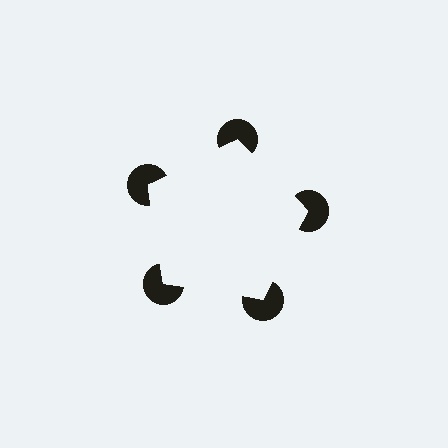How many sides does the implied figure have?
5 sides.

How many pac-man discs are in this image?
There are 5 — one at each vertex of the illusory pentagon.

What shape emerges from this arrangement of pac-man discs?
An illusory pentagon — its edges are inferred from the aligned wedge cuts in the pac-man discs, not physically drawn.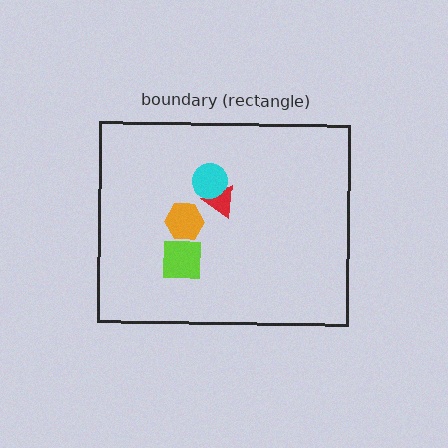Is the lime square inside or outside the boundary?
Inside.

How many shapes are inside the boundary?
4 inside, 0 outside.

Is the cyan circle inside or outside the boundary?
Inside.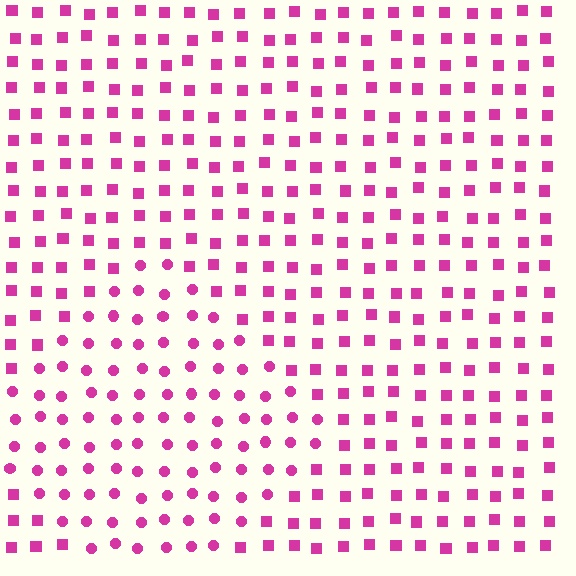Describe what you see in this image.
The image is filled with small magenta elements arranged in a uniform grid. A diamond-shaped region contains circles, while the surrounding area contains squares. The boundary is defined purely by the change in element shape.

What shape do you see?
I see a diamond.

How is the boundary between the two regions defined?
The boundary is defined by a change in element shape: circles inside vs. squares outside. All elements share the same color and spacing.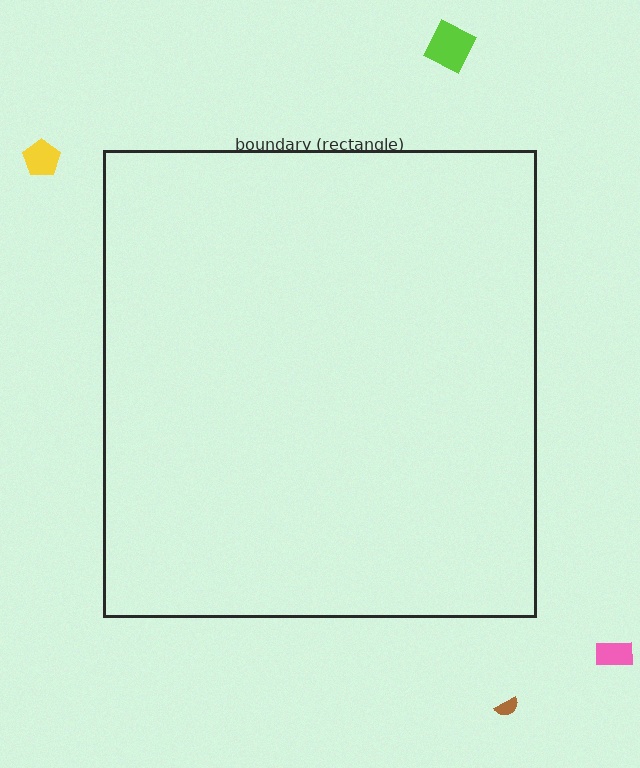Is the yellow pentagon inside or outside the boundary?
Outside.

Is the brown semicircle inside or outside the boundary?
Outside.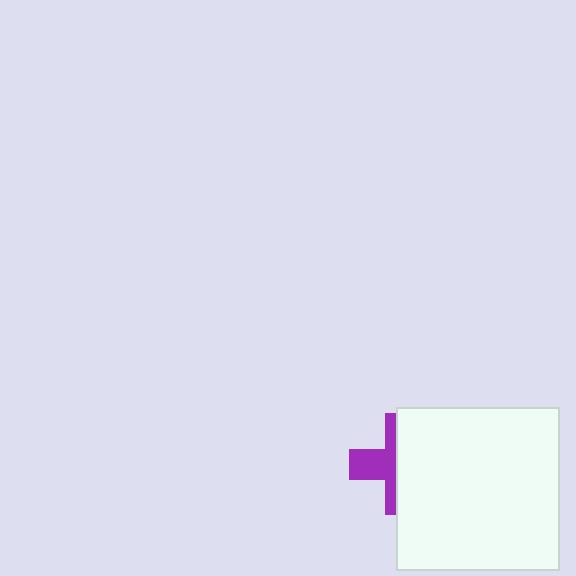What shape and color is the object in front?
The object in front is a white square.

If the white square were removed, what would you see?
You would see the complete purple cross.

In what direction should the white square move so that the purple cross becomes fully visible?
The white square should move right. That is the shortest direction to clear the overlap and leave the purple cross fully visible.